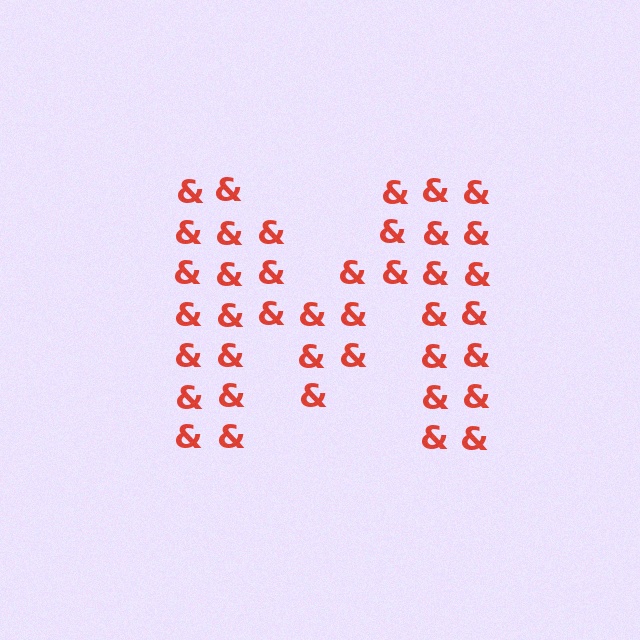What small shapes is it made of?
It is made of small ampersands.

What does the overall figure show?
The overall figure shows the letter M.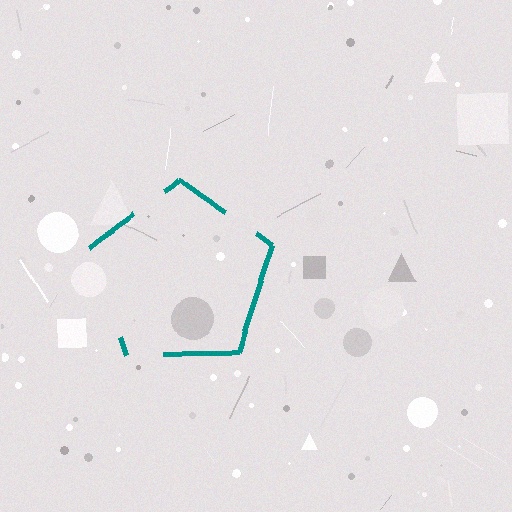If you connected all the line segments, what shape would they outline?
They would outline a pentagon.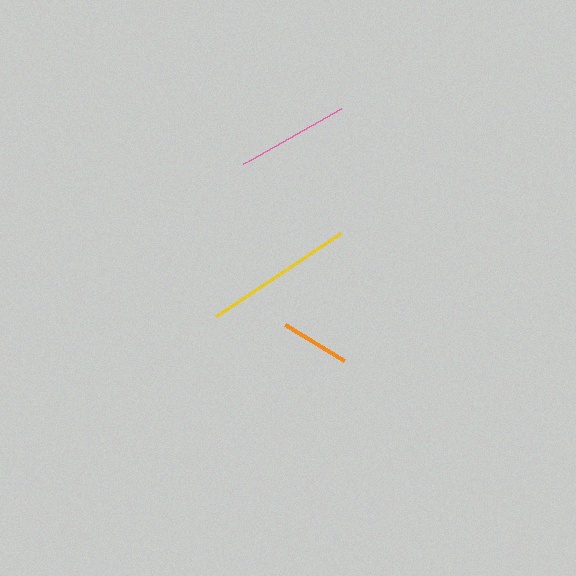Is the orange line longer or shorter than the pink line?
The pink line is longer than the orange line.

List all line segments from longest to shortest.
From longest to shortest: yellow, pink, orange.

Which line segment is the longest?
The yellow line is the longest at approximately 150 pixels.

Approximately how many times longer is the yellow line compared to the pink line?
The yellow line is approximately 1.3 times the length of the pink line.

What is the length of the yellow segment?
The yellow segment is approximately 150 pixels long.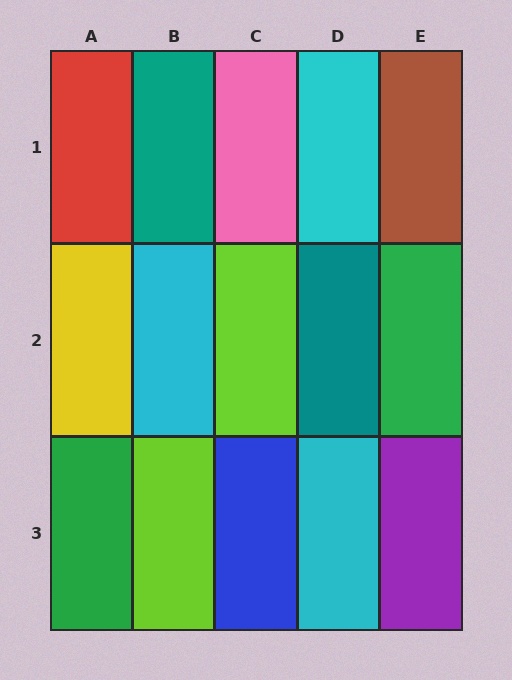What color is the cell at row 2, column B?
Cyan.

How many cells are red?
1 cell is red.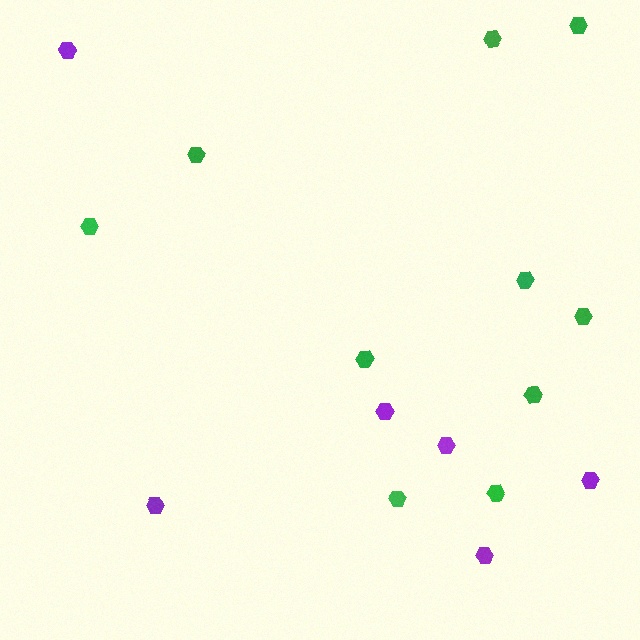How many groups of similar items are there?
There are 2 groups: one group of green hexagons (10) and one group of purple hexagons (6).